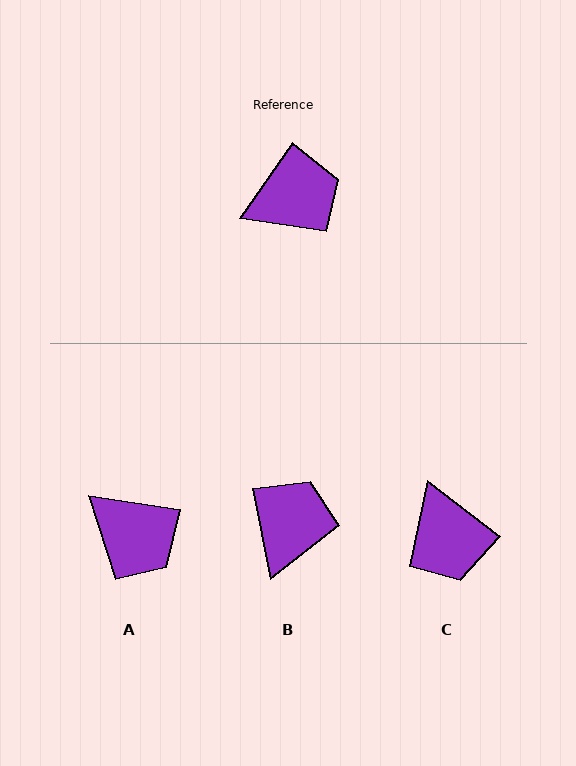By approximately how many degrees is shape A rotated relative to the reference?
Approximately 64 degrees clockwise.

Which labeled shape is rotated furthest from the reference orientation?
C, about 93 degrees away.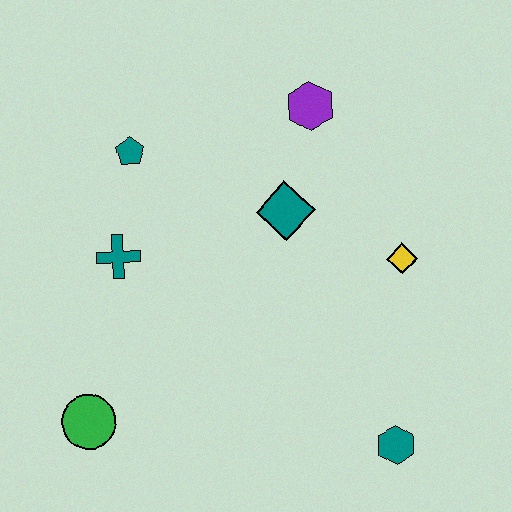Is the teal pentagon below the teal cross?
No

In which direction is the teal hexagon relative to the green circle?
The teal hexagon is to the right of the green circle.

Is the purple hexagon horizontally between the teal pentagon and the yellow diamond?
Yes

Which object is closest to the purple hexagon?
The teal diamond is closest to the purple hexagon.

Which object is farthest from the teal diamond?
The green circle is farthest from the teal diamond.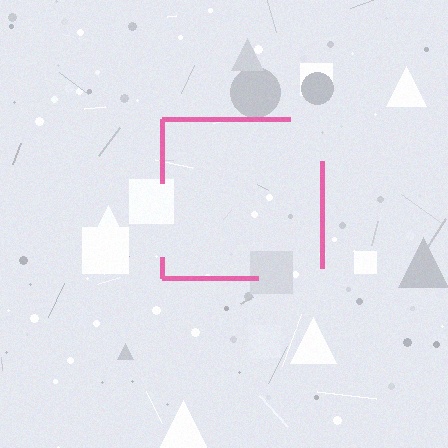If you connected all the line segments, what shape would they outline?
They would outline a square.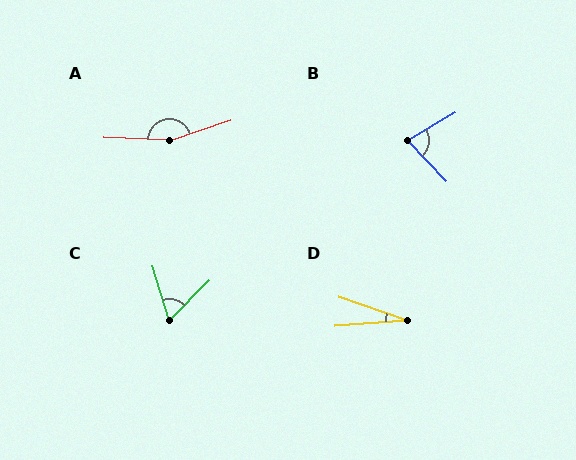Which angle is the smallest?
D, at approximately 23 degrees.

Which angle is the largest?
A, at approximately 160 degrees.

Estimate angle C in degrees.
Approximately 62 degrees.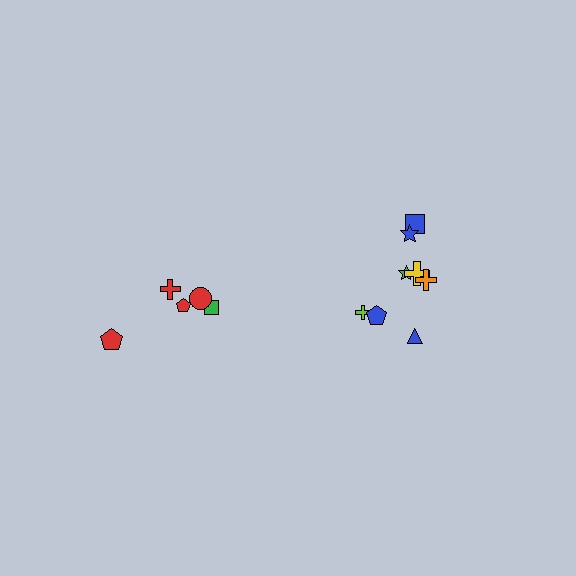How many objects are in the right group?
There are 8 objects.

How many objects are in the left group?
There are 5 objects.